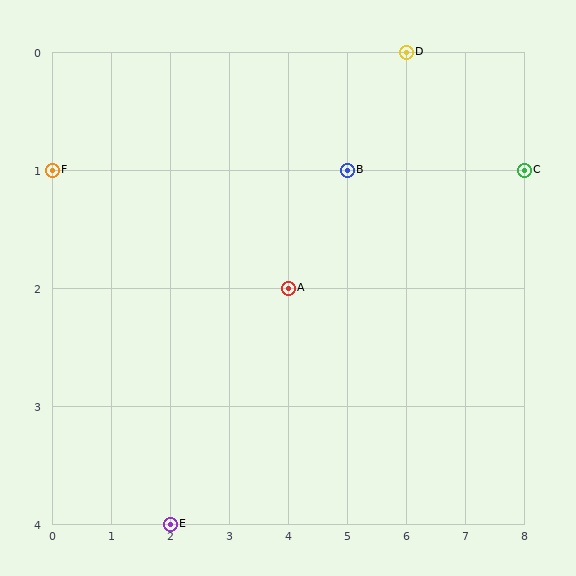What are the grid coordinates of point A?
Point A is at grid coordinates (4, 2).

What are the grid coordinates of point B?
Point B is at grid coordinates (5, 1).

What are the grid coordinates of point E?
Point E is at grid coordinates (2, 4).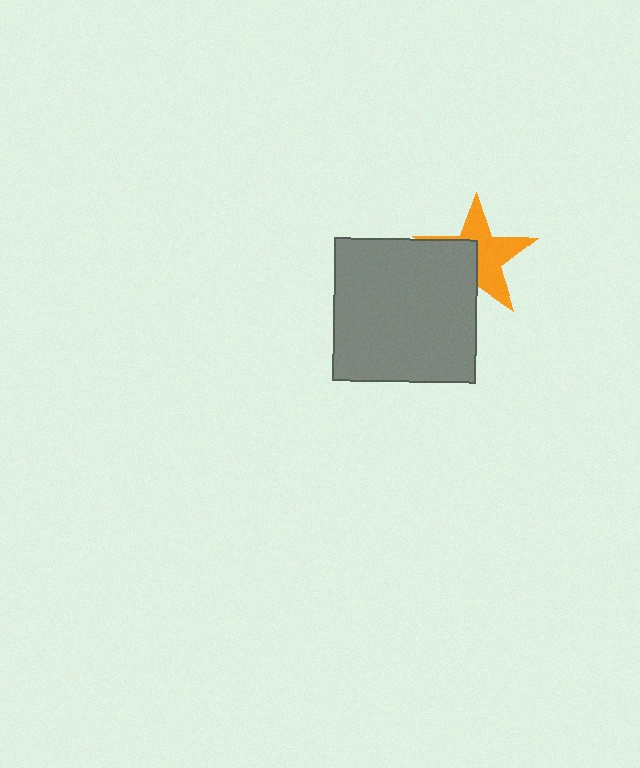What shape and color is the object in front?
The object in front is a gray square.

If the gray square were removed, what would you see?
You would see the complete orange star.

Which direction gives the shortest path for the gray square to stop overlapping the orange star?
Moving toward the lower-left gives the shortest separation.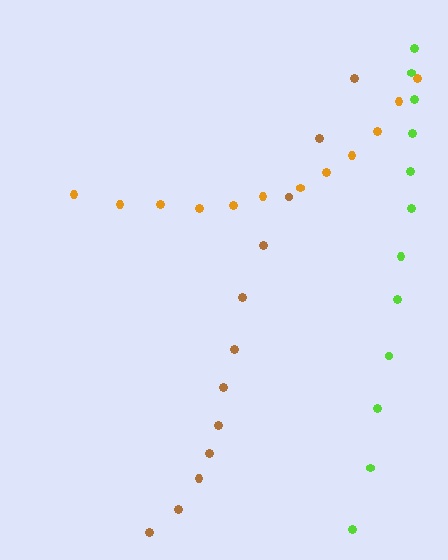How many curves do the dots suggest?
There are 3 distinct paths.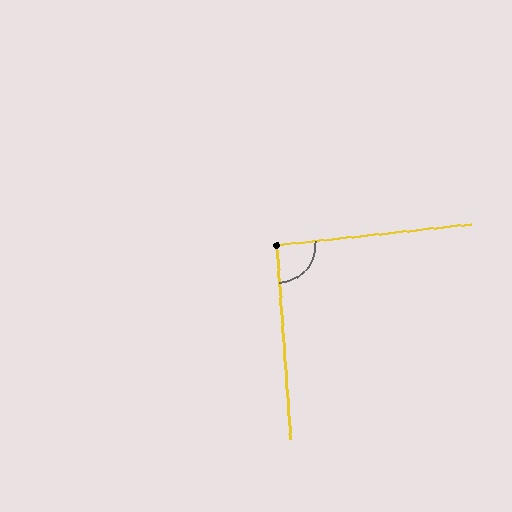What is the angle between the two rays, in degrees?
Approximately 92 degrees.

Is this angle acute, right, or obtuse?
It is approximately a right angle.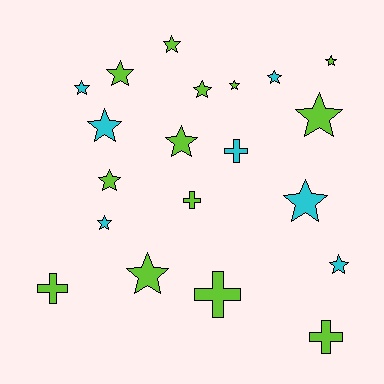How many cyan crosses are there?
There is 1 cyan cross.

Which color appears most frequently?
Lime, with 13 objects.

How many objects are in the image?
There are 20 objects.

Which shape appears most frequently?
Star, with 15 objects.